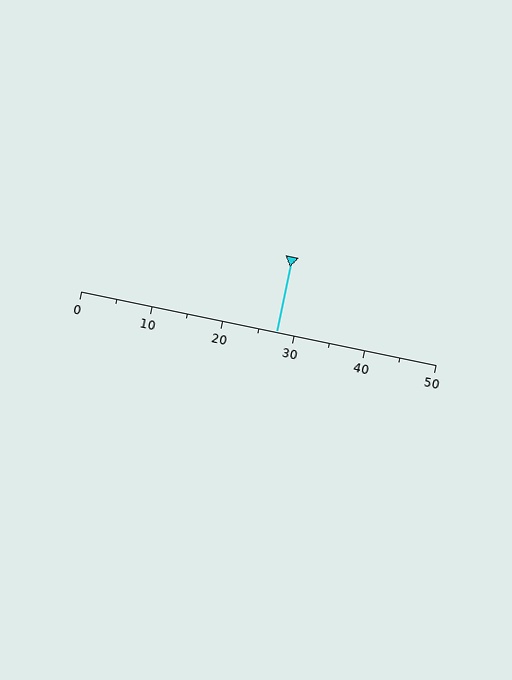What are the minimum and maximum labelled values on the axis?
The axis runs from 0 to 50.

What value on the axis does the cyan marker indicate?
The marker indicates approximately 27.5.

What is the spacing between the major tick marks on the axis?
The major ticks are spaced 10 apart.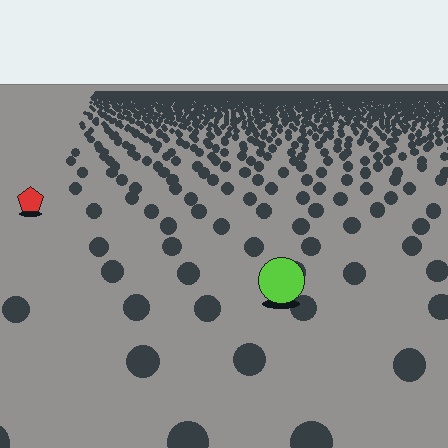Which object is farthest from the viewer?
The red pentagon is farthest from the viewer. It appears smaller and the ground texture around it is denser.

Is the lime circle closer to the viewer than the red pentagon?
Yes. The lime circle is closer — you can tell from the texture gradient: the ground texture is coarser near it.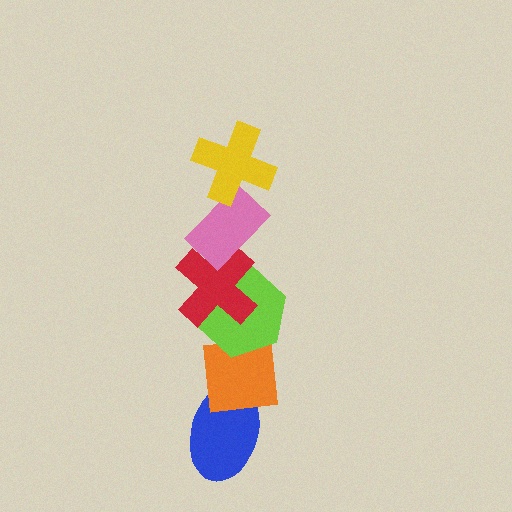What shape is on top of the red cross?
The pink rectangle is on top of the red cross.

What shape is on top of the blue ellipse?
The orange square is on top of the blue ellipse.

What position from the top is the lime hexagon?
The lime hexagon is 4th from the top.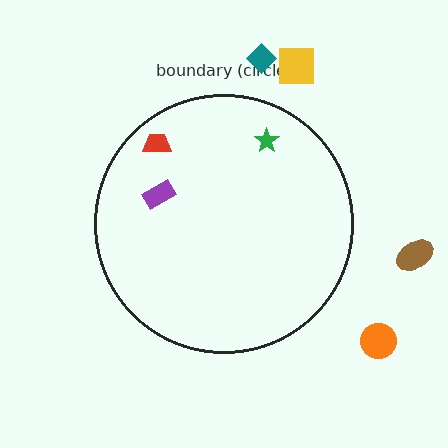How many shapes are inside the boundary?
3 inside, 4 outside.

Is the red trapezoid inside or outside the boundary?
Inside.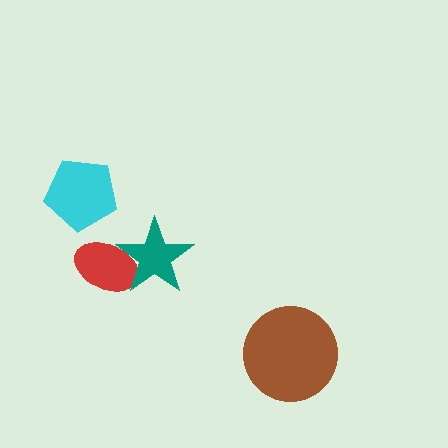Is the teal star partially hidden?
No, no other shape covers it.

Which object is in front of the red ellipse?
The teal star is in front of the red ellipse.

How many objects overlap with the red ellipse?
1 object overlaps with the red ellipse.